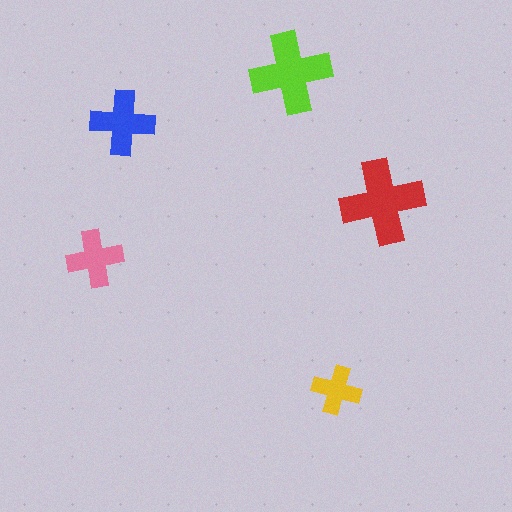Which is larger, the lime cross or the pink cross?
The lime one.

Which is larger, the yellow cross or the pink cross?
The pink one.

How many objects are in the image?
There are 5 objects in the image.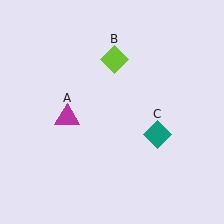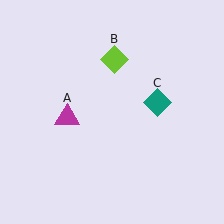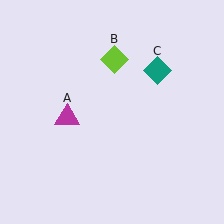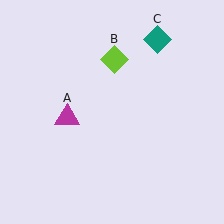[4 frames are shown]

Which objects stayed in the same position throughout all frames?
Magenta triangle (object A) and lime diamond (object B) remained stationary.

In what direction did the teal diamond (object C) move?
The teal diamond (object C) moved up.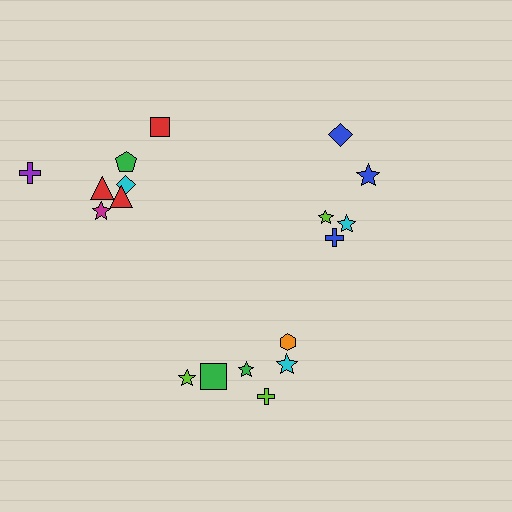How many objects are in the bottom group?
There are 6 objects.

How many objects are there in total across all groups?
There are 18 objects.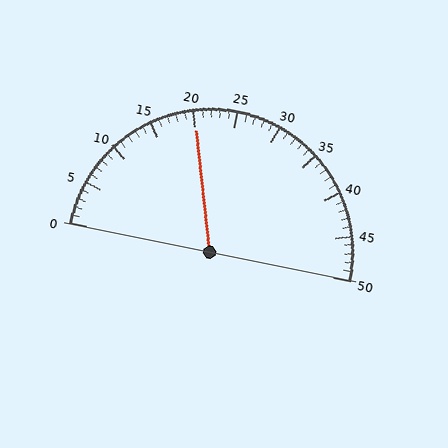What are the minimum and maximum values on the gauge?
The gauge ranges from 0 to 50.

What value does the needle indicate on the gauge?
The needle indicates approximately 20.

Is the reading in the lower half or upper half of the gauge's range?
The reading is in the lower half of the range (0 to 50).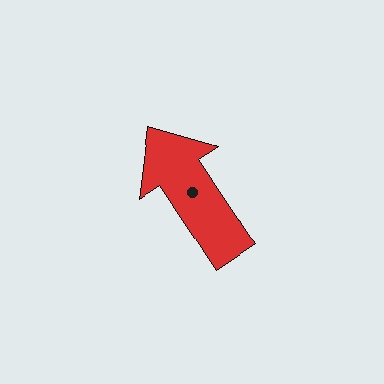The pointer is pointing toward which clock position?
Roughly 11 o'clock.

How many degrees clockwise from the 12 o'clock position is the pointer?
Approximately 327 degrees.